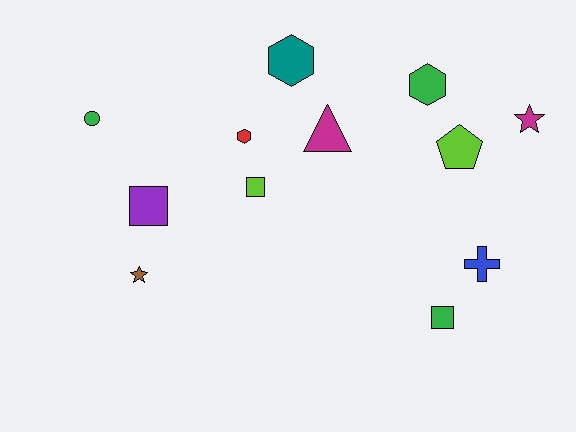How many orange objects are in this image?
There are no orange objects.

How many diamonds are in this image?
There are no diamonds.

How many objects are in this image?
There are 12 objects.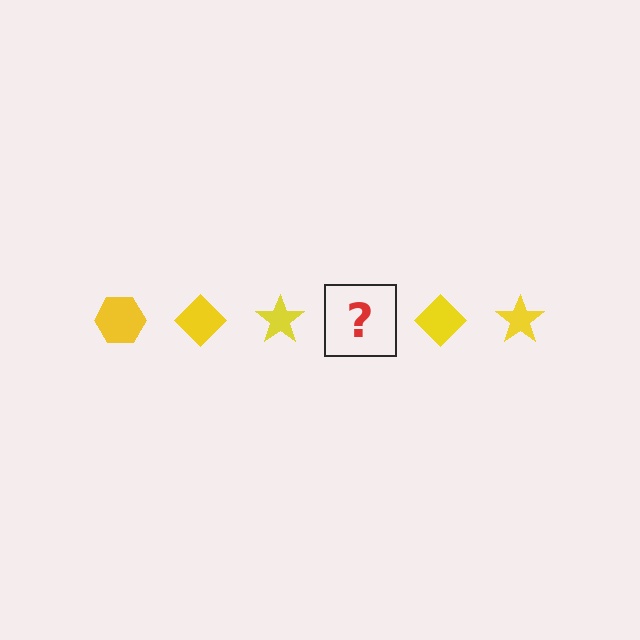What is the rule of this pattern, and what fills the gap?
The rule is that the pattern cycles through hexagon, diamond, star shapes in yellow. The gap should be filled with a yellow hexagon.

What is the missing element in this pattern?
The missing element is a yellow hexagon.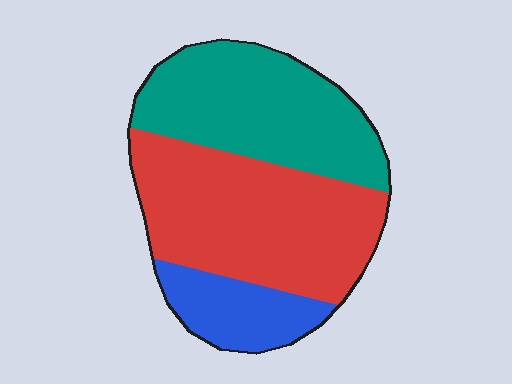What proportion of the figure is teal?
Teal covers 38% of the figure.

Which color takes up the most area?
Red, at roughly 45%.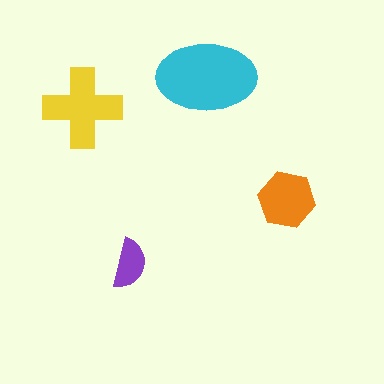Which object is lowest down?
The purple semicircle is bottommost.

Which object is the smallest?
The purple semicircle.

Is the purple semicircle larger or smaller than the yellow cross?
Smaller.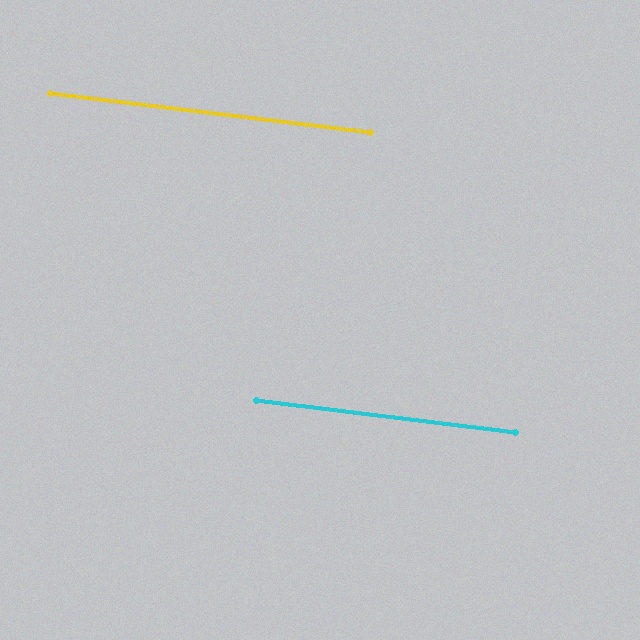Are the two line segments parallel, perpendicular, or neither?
Parallel — their directions differ by only 0.0°.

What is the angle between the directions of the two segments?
Approximately 0 degrees.